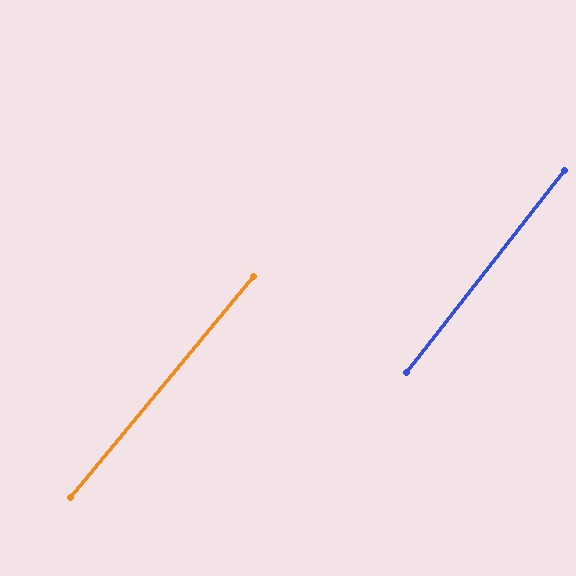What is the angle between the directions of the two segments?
Approximately 2 degrees.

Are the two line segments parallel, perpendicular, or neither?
Parallel — their directions differ by only 1.6°.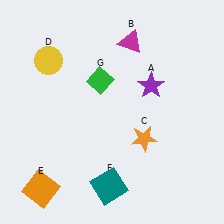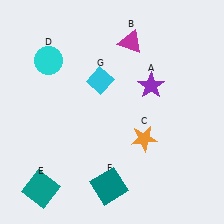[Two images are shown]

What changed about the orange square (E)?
In Image 1, E is orange. In Image 2, it changed to teal.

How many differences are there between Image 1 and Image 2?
There are 3 differences between the two images.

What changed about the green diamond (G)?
In Image 1, G is green. In Image 2, it changed to cyan.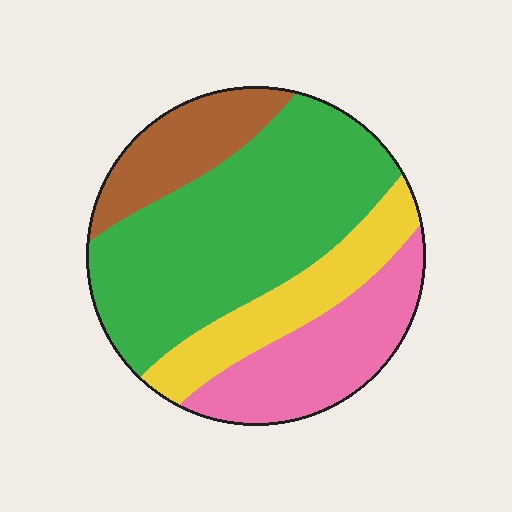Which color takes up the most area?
Green, at roughly 50%.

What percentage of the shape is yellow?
Yellow covers 17% of the shape.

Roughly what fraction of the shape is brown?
Brown covers roughly 15% of the shape.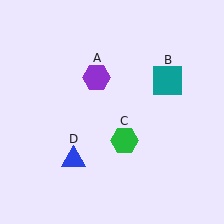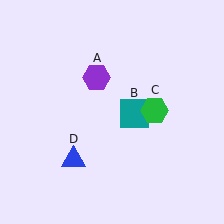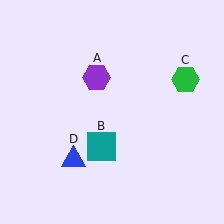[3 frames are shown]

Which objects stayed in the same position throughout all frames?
Purple hexagon (object A) and blue triangle (object D) remained stationary.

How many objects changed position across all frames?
2 objects changed position: teal square (object B), green hexagon (object C).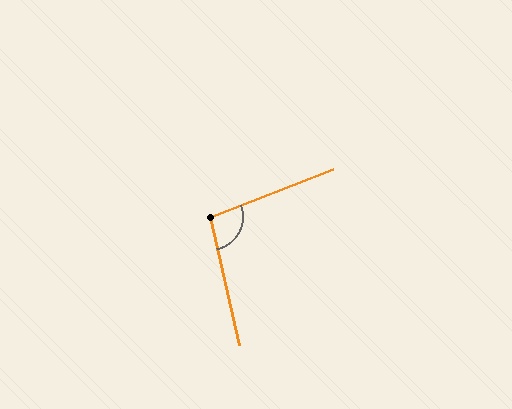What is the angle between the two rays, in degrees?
Approximately 98 degrees.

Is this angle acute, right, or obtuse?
It is obtuse.